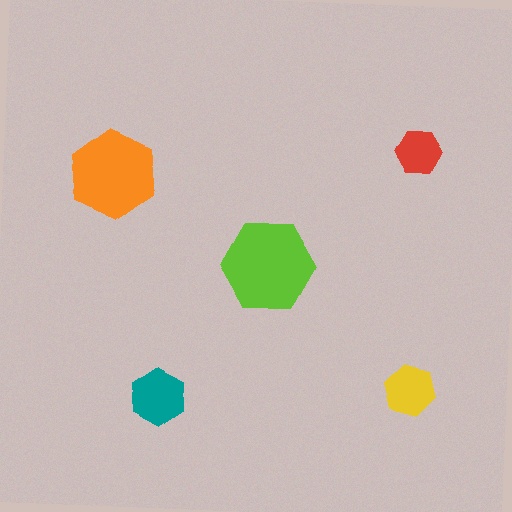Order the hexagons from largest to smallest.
the lime one, the orange one, the teal one, the yellow one, the red one.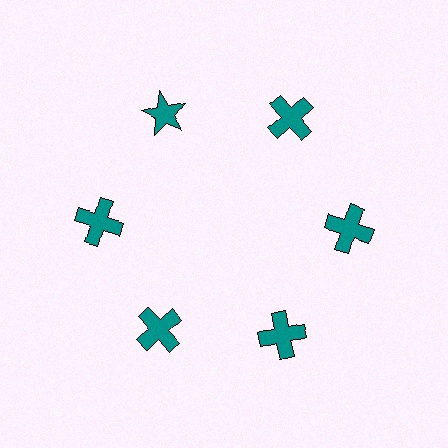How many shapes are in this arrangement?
There are 6 shapes arranged in a ring pattern.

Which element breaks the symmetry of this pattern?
The teal star at roughly the 11 o'clock position breaks the symmetry. All other shapes are teal crosses.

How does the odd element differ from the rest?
It has a different shape: star instead of cross.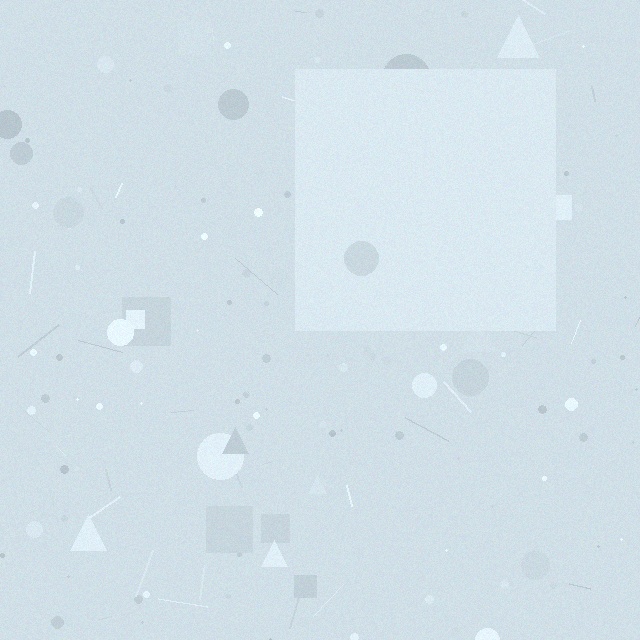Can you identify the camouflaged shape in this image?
The camouflaged shape is a square.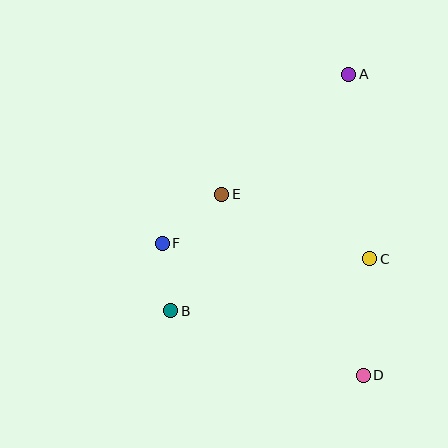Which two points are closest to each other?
Points B and F are closest to each other.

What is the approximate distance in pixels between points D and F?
The distance between D and F is approximately 240 pixels.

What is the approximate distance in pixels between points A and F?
The distance between A and F is approximately 252 pixels.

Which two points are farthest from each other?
Points A and D are farthest from each other.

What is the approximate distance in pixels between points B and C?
The distance between B and C is approximately 206 pixels.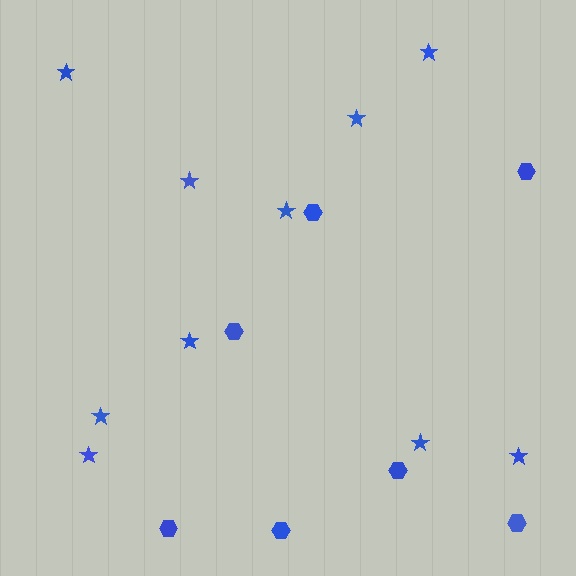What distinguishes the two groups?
There are 2 groups: one group of hexagons (7) and one group of stars (10).